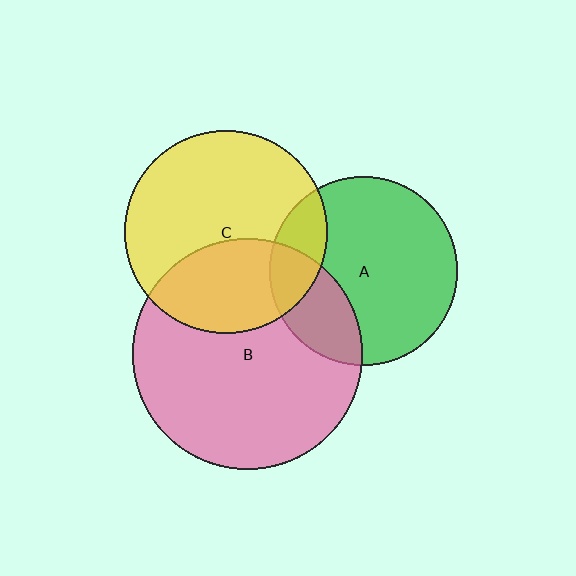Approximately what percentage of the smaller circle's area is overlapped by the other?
Approximately 35%.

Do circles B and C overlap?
Yes.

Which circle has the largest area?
Circle B (pink).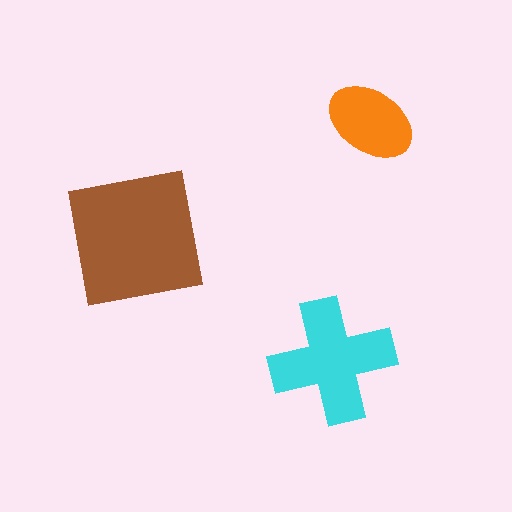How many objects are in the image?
There are 3 objects in the image.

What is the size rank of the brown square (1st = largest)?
1st.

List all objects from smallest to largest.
The orange ellipse, the cyan cross, the brown square.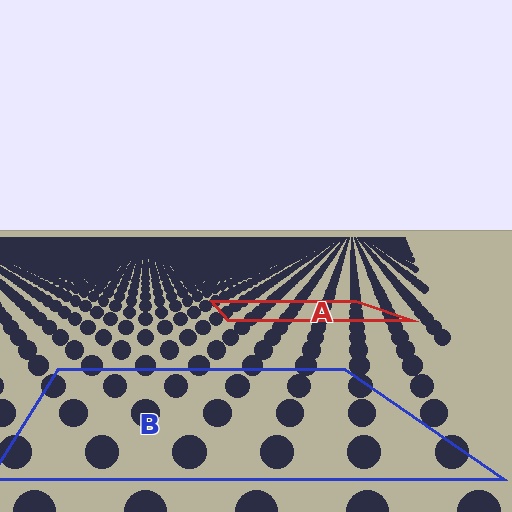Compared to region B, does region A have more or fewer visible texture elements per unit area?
Region A has more texture elements per unit area — they are packed more densely because it is farther away.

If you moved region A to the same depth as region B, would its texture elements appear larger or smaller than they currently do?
They would appear larger. At a closer depth, the same texture elements are projected at a bigger on-screen size.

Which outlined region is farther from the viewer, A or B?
Region A is farther from the viewer — the texture elements inside it appear smaller and more densely packed.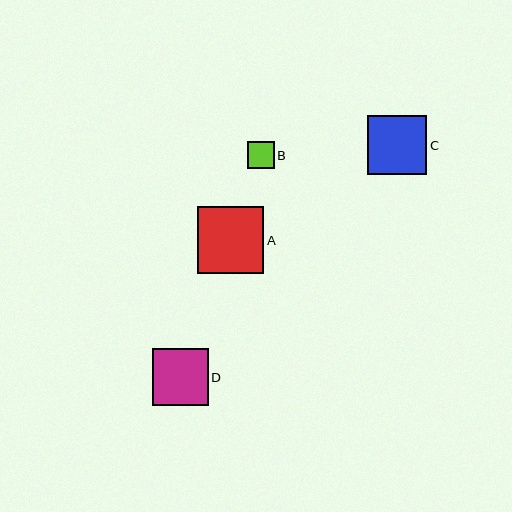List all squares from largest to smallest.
From largest to smallest: A, C, D, B.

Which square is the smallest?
Square B is the smallest with a size of approximately 26 pixels.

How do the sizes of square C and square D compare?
Square C and square D are approximately the same size.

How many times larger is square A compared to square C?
Square A is approximately 1.1 times the size of square C.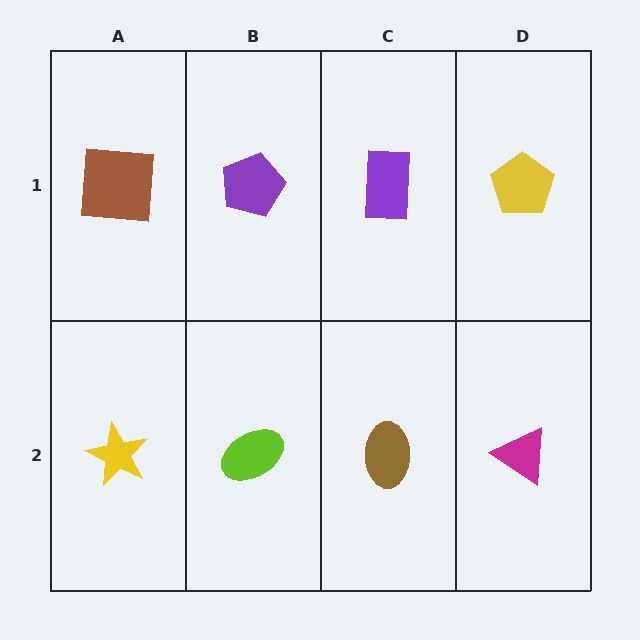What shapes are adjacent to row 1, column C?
A brown ellipse (row 2, column C), a purple pentagon (row 1, column B), a yellow pentagon (row 1, column D).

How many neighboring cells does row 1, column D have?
2.